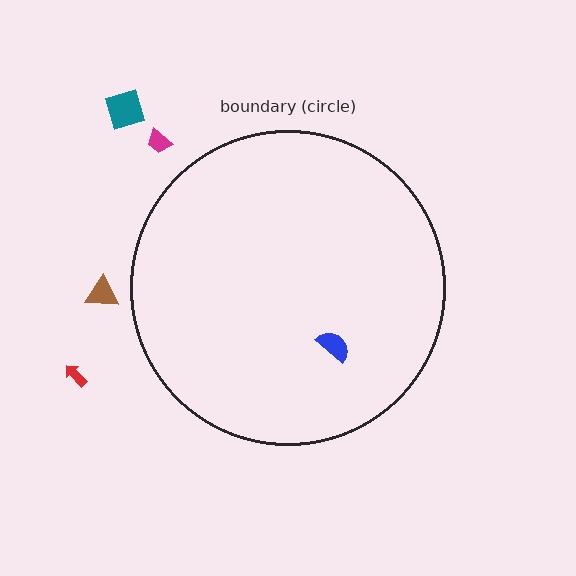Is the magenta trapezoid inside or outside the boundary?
Outside.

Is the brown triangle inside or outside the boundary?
Outside.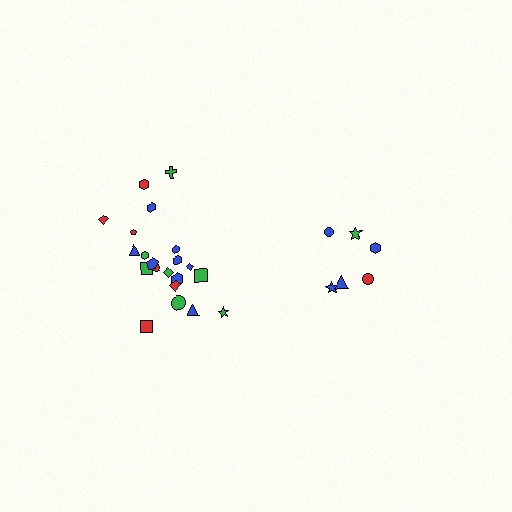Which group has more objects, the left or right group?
The left group.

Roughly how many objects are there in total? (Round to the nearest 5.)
Roughly 30 objects in total.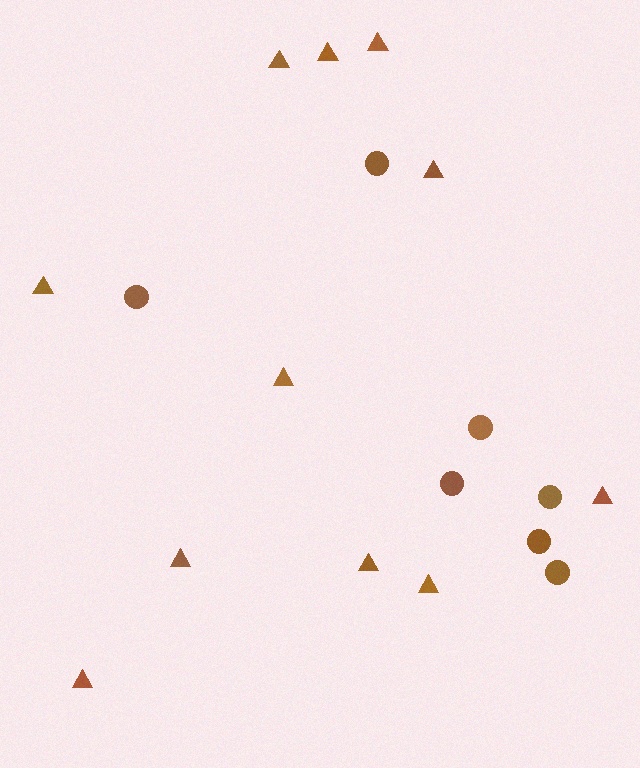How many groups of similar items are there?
There are 2 groups: one group of triangles (11) and one group of circles (7).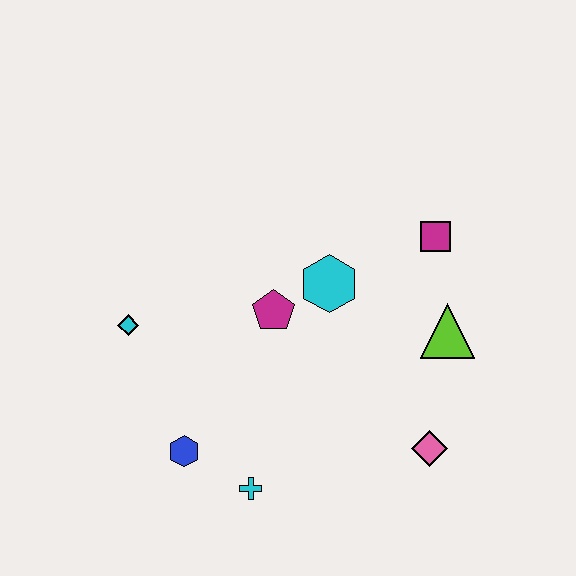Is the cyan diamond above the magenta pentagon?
No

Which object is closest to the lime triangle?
The magenta square is closest to the lime triangle.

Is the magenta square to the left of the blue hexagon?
No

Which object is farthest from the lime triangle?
The cyan diamond is farthest from the lime triangle.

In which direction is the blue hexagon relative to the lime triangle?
The blue hexagon is to the left of the lime triangle.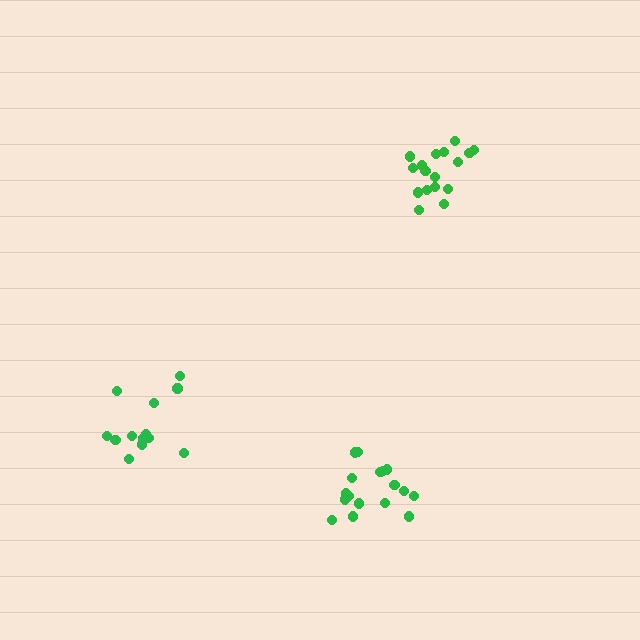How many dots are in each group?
Group 1: 18 dots, Group 2: 13 dots, Group 3: 17 dots (48 total).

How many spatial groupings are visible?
There are 3 spatial groupings.